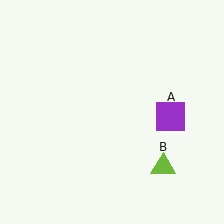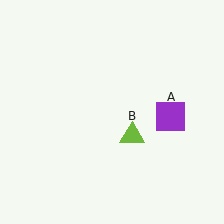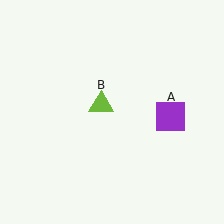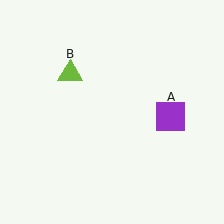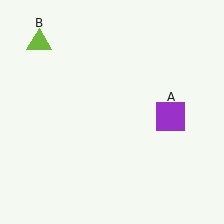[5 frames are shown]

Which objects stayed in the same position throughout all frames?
Purple square (object A) remained stationary.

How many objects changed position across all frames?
1 object changed position: lime triangle (object B).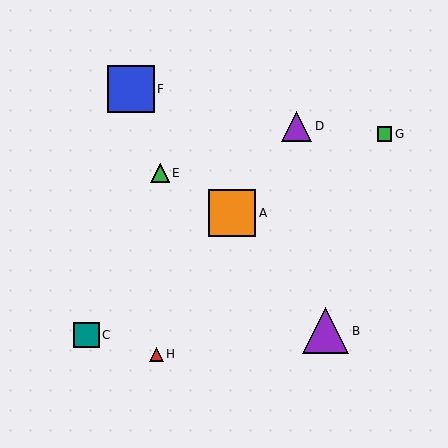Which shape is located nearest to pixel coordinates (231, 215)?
The orange square (labeled A) at (232, 213) is nearest to that location.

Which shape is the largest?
The orange square (labeled A) is the largest.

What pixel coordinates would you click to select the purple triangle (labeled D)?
Click at (297, 126) to select the purple triangle D.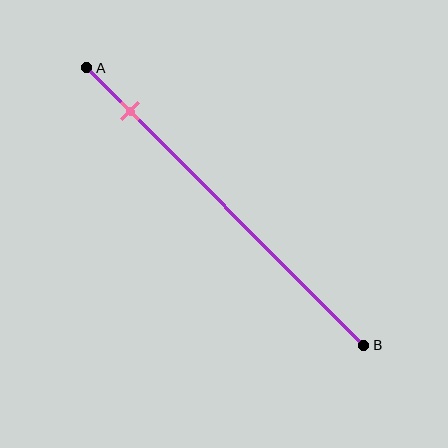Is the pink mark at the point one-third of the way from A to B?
No, the mark is at about 15% from A, not at the 33% one-third point.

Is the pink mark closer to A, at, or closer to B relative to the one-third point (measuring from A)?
The pink mark is closer to point A than the one-third point of segment AB.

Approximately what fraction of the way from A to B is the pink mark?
The pink mark is approximately 15% of the way from A to B.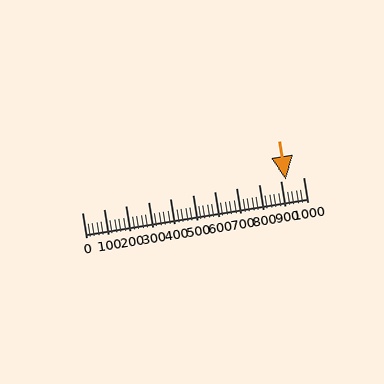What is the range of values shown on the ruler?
The ruler shows values from 0 to 1000.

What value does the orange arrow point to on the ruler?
The orange arrow points to approximately 920.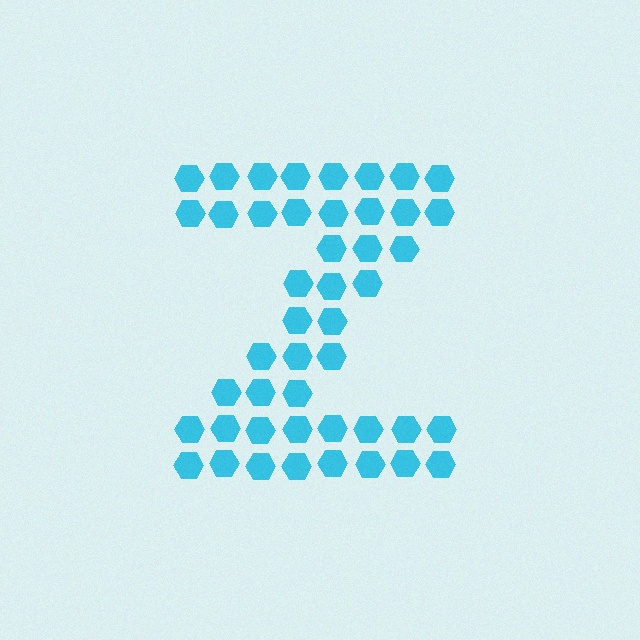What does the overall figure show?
The overall figure shows the letter Z.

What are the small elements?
The small elements are hexagons.